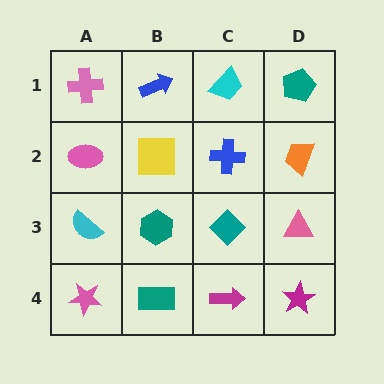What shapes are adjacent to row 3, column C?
A blue cross (row 2, column C), a magenta arrow (row 4, column C), a teal hexagon (row 3, column B), a pink triangle (row 3, column D).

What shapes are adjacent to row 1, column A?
A pink ellipse (row 2, column A), a blue arrow (row 1, column B).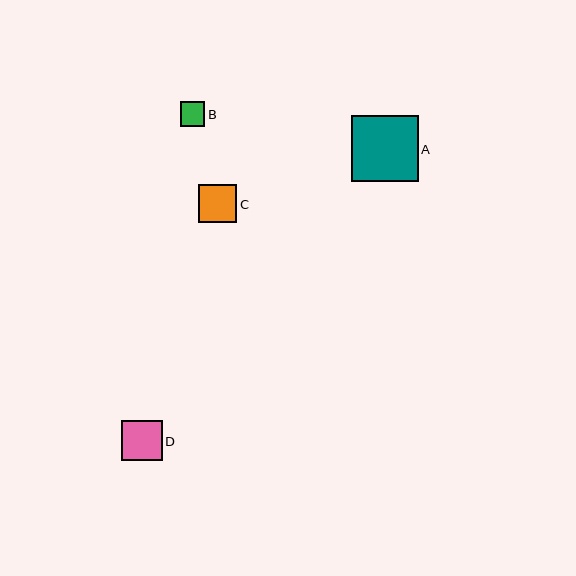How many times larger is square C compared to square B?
Square C is approximately 1.6 times the size of square B.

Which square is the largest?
Square A is the largest with a size of approximately 67 pixels.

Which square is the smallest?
Square B is the smallest with a size of approximately 24 pixels.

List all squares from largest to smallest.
From largest to smallest: A, D, C, B.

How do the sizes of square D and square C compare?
Square D and square C are approximately the same size.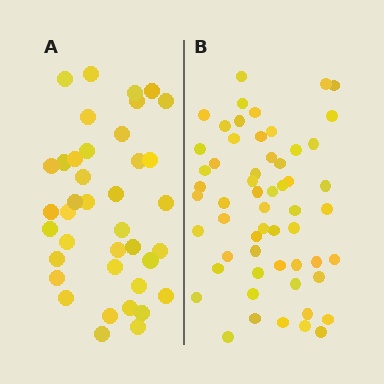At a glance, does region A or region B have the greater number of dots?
Region B (the right region) has more dots.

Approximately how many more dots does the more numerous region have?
Region B has approximately 20 more dots than region A.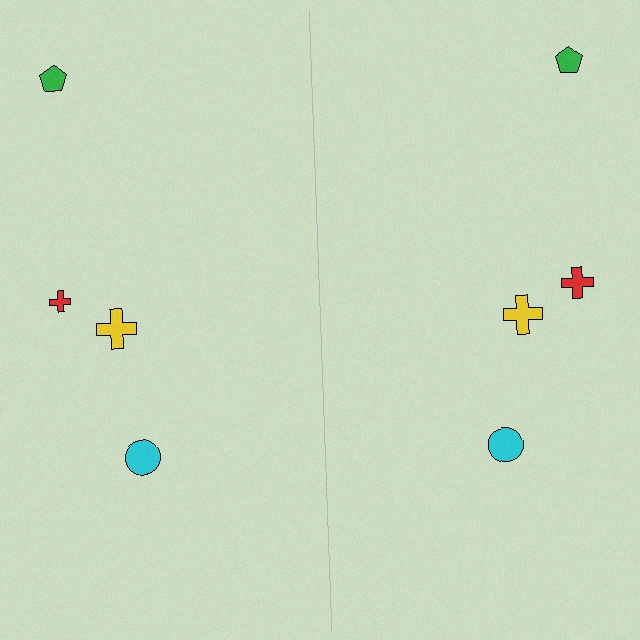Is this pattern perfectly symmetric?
No, the pattern is not perfectly symmetric. The red cross on the right side has a different size than its mirror counterpart.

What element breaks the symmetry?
The red cross on the right side has a different size than its mirror counterpart.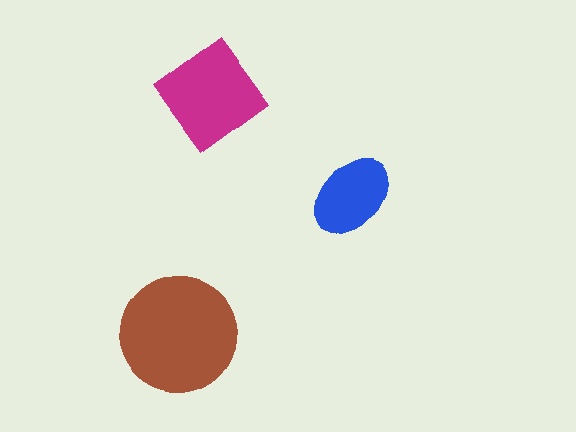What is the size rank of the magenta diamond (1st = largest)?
2nd.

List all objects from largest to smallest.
The brown circle, the magenta diamond, the blue ellipse.